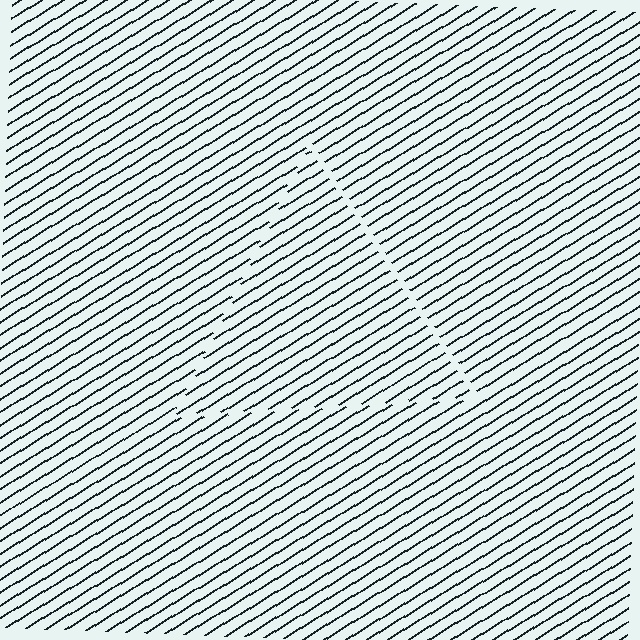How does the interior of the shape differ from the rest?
The interior of the shape contains the same grating, shifted by half a period — the contour is defined by the phase discontinuity where line-ends from the inner and outer gratings abut.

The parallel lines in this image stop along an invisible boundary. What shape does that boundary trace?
An illusory triangle. The interior of the shape contains the same grating, shifted by half a period — the contour is defined by the phase discontinuity where line-ends from the inner and outer gratings abut.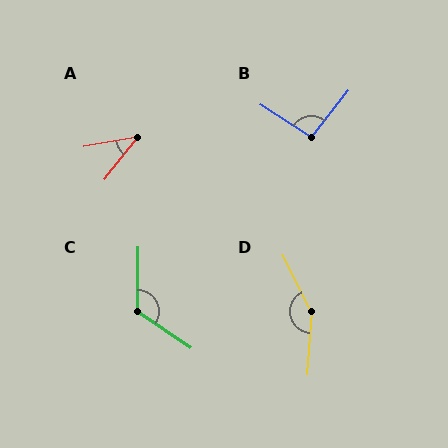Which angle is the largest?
D, at approximately 149 degrees.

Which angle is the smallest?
A, at approximately 42 degrees.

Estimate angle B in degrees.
Approximately 96 degrees.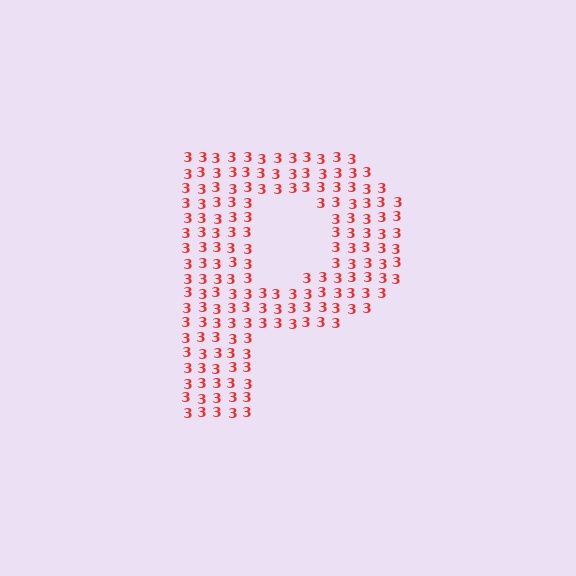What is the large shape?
The large shape is the letter P.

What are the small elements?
The small elements are digit 3's.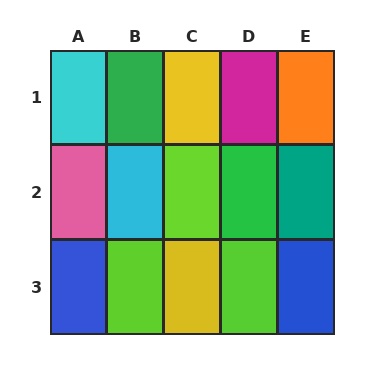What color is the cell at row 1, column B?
Green.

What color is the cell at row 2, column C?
Lime.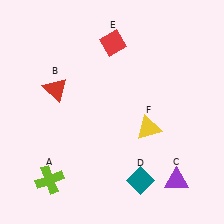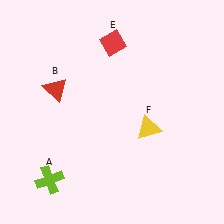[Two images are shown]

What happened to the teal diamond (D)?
The teal diamond (D) was removed in Image 2. It was in the bottom-right area of Image 1.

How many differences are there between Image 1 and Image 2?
There are 2 differences between the two images.